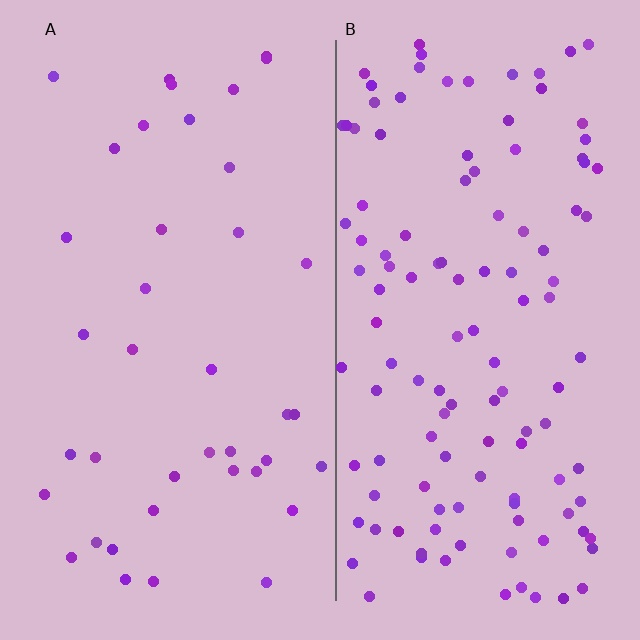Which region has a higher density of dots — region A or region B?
B (the right).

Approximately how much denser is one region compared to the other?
Approximately 3.1× — region B over region A.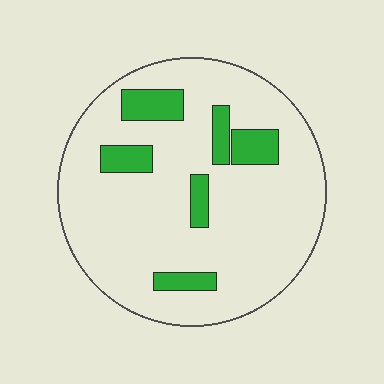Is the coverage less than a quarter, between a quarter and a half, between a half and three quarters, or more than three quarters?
Less than a quarter.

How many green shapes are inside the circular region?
6.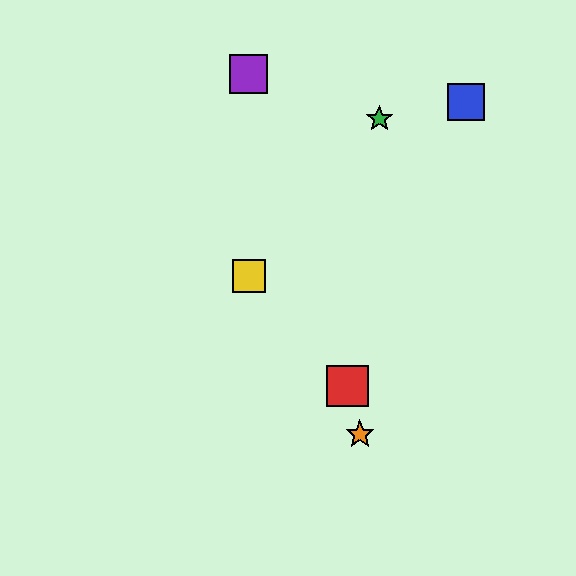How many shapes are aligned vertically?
2 shapes (the yellow square, the purple square) are aligned vertically.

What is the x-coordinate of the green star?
The green star is at x≈380.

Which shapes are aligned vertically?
The yellow square, the purple square are aligned vertically.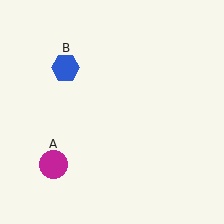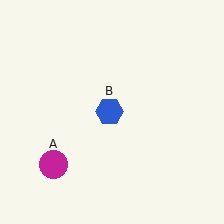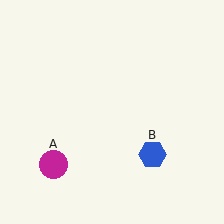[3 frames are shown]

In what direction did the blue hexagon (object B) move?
The blue hexagon (object B) moved down and to the right.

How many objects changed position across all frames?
1 object changed position: blue hexagon (object B).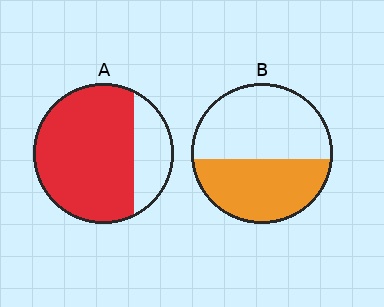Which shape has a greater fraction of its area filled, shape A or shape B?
Shape A.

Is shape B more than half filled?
No.